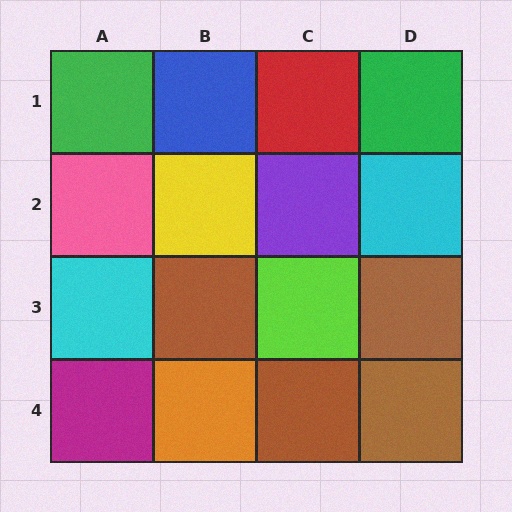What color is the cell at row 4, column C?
Brown.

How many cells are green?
2 cells are green.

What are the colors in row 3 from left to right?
Cyan, brown, lime, brown.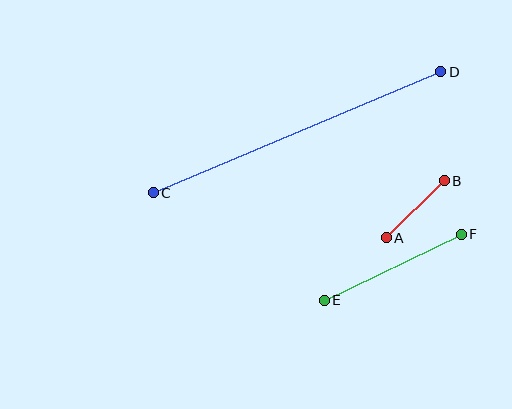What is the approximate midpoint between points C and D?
The midpoint is at approximately (297, 132) pixels.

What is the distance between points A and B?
The distance is approximately 81 pixels.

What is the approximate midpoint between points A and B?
The midpoint is at approximately (415, 209) pixels.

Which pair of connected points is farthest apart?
Points C and D are farthest apart.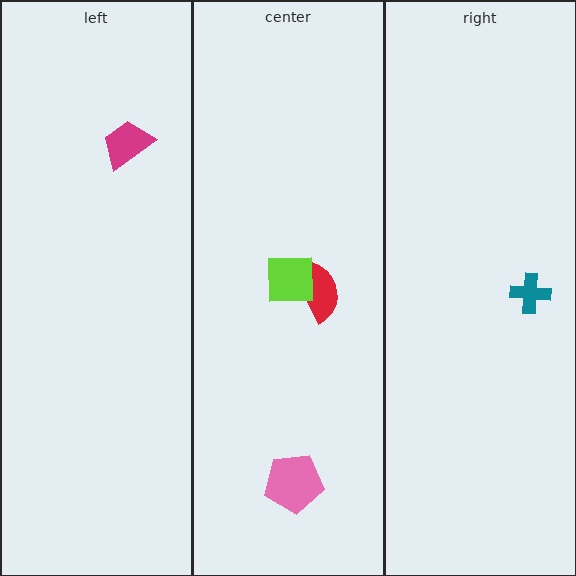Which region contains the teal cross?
The right region.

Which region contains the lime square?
The center region.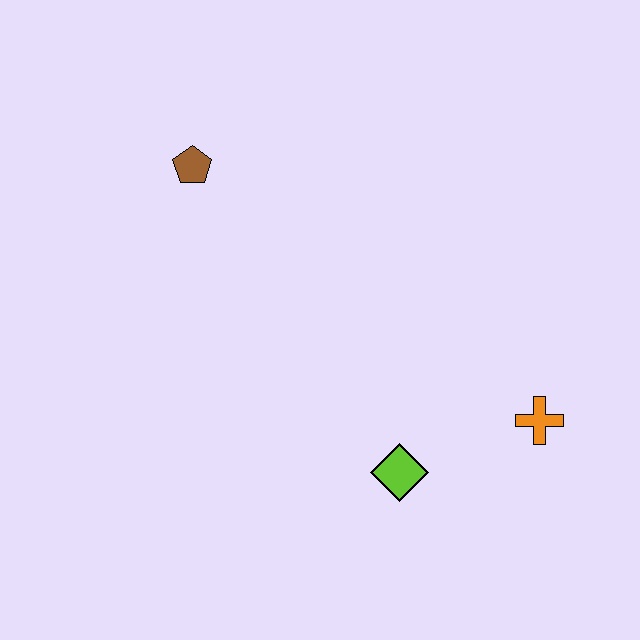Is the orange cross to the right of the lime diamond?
Yes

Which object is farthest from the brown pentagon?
The orange cross is farthest from the brown pentagon.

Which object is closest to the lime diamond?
The orange cross is closest to the lime diamond.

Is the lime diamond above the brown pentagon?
No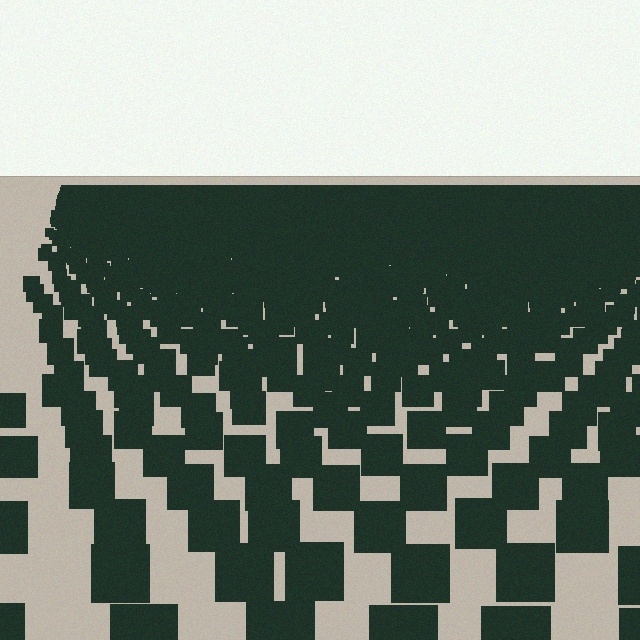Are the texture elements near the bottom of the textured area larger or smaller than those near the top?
Larger. Near the bottom, elements are closer to the viewer and appear at a bigger on-screen size.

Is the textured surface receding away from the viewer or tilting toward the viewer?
The surface is receding away from the viewer. Texture elements get smaller and denser toward the top.